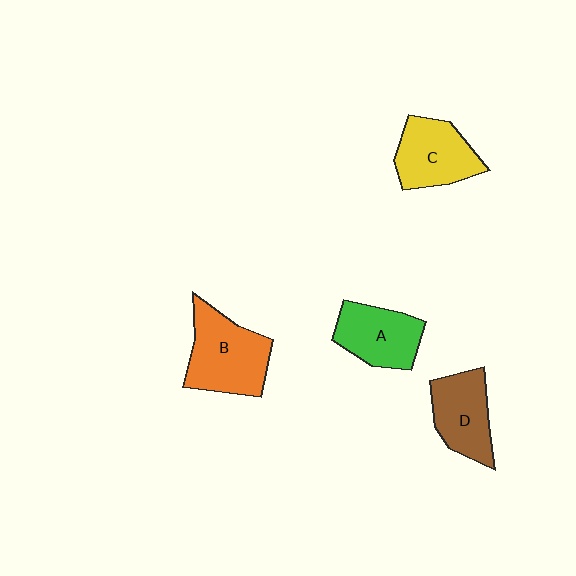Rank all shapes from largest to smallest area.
From largest to smallest: B (orange), C (yellow), D (brown), A (green).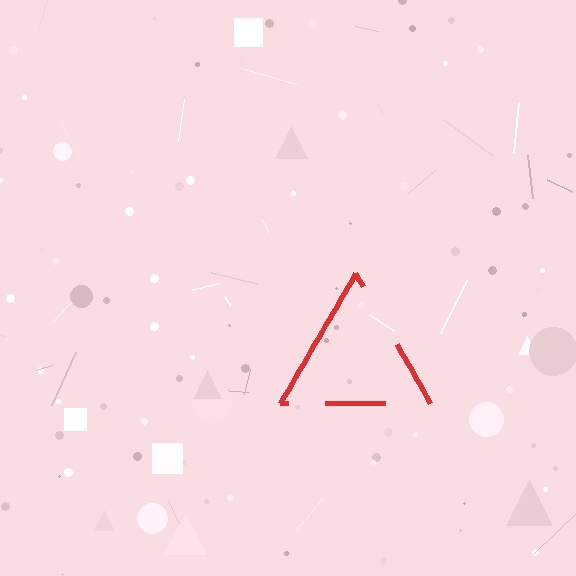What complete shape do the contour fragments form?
The contour fragments form a triangle.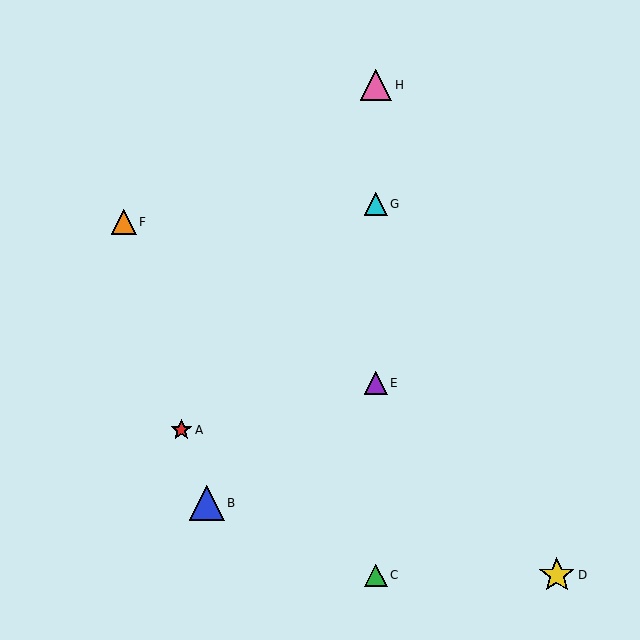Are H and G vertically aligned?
Yes, both are at x≈376.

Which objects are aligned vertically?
Objects C, E, G, H are aligned vertically.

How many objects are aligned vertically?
4 objects (C, E, G, H) are aligned vertically.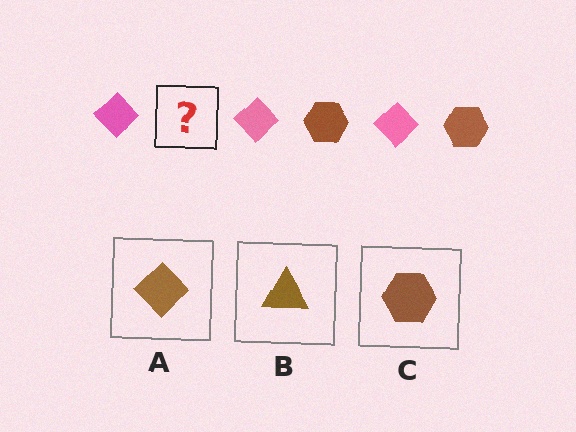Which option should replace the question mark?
Option C.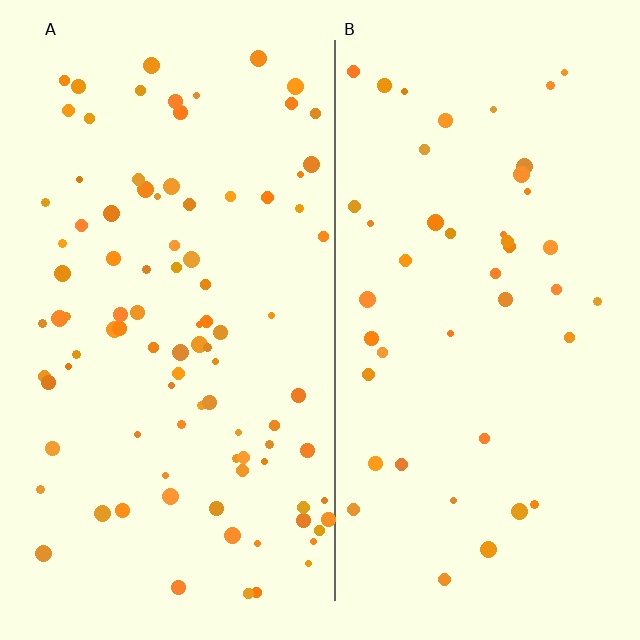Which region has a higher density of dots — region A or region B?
A (the left).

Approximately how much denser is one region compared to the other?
Approximately 2.1× — region A over region B.